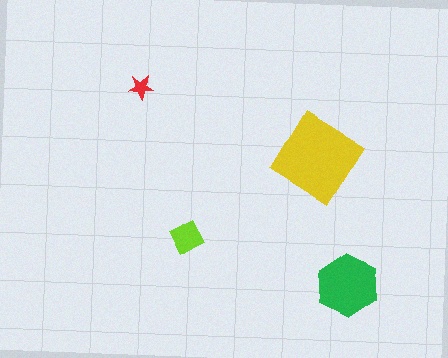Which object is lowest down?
The green hexagon is bottommost.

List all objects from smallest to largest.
The red star, the lime square, the green hexagon, the yellow diamond.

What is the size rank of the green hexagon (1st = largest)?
2nd.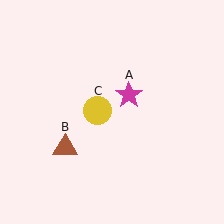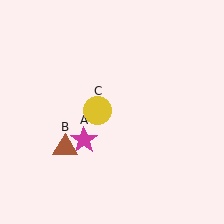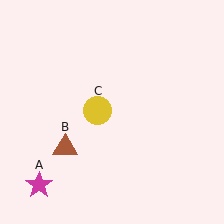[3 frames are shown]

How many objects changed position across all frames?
1 object changed position: magenta star (object A).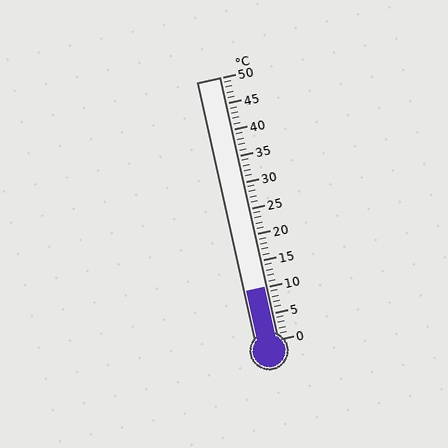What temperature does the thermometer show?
The thermometer shows approximately 10°C.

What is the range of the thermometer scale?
The thermometer scale ranges from 0°C to 50°C.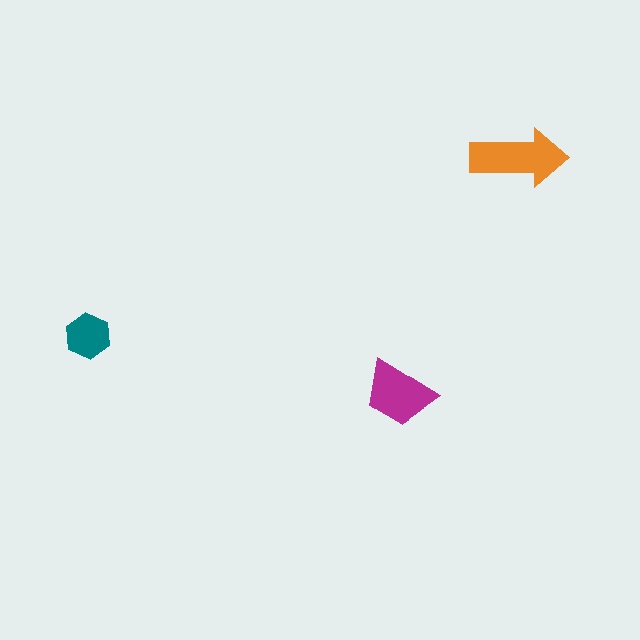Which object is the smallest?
The teal hexagon.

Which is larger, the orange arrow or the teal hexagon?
The orange arrow.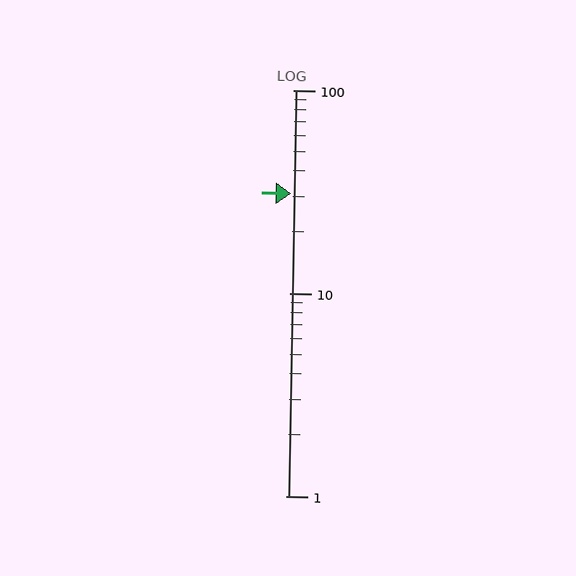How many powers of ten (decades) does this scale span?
The scale spans 2 decades, from 1 to 100.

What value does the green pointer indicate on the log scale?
The pointer indicates approximately 31.